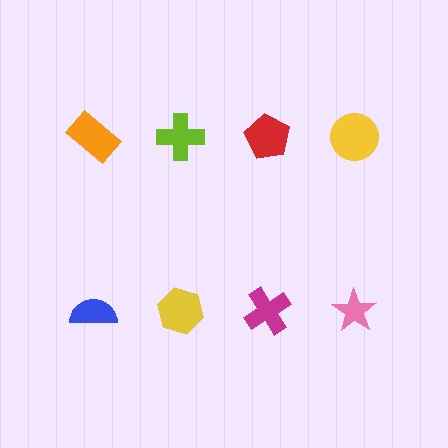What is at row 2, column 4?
A pink star.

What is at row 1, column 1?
An orange rectangle.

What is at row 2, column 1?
A blue semicircle.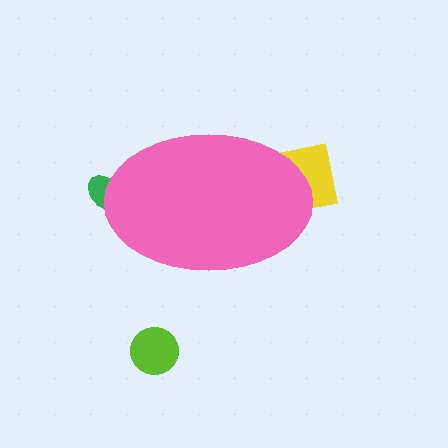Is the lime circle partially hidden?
No, the lime circle is fully visible.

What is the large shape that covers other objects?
A pink ellipse.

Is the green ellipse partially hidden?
Yes, the green ellipse is partially hidden behind the pink ellipse.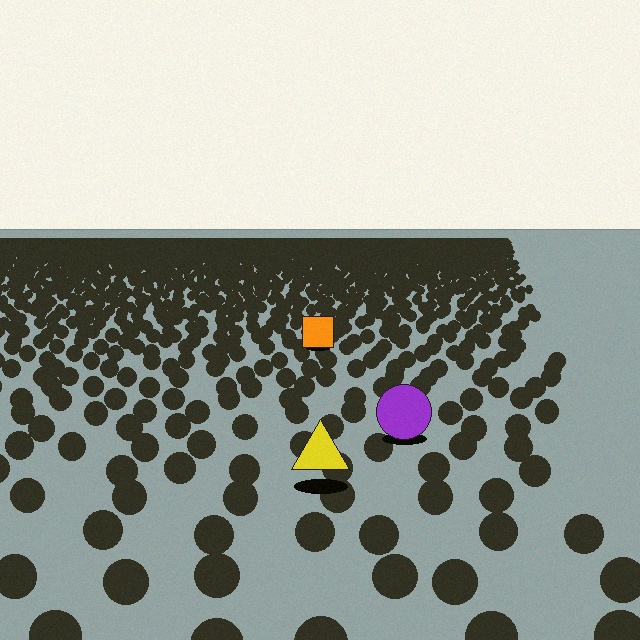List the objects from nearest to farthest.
From nearest to farthest: the yellow triangle, the purple circle, the orange square.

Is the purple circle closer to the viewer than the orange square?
Yes. The purple circle is closer — you can tell from the texture gradient: the ground texture is coarser near it.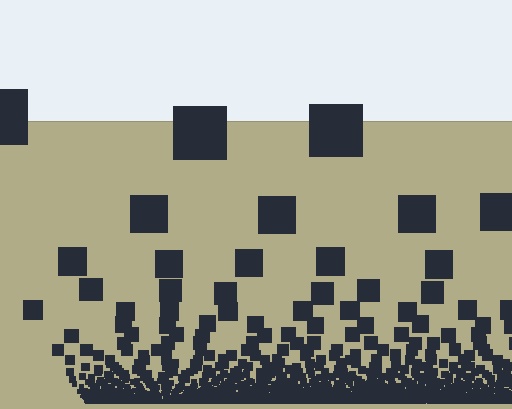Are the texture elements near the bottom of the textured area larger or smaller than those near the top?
Smaller. The gradient is inverted — elements near the bottom are smaller and denser.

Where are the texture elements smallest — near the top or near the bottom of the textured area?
Near the bottom.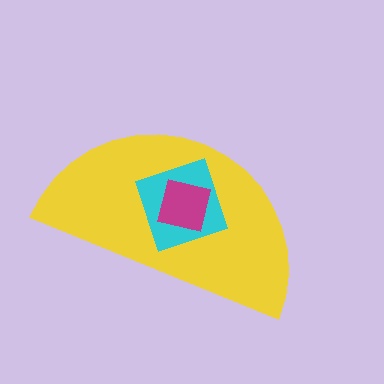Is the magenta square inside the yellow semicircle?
Yes.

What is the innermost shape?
The magenta square.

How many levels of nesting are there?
3.